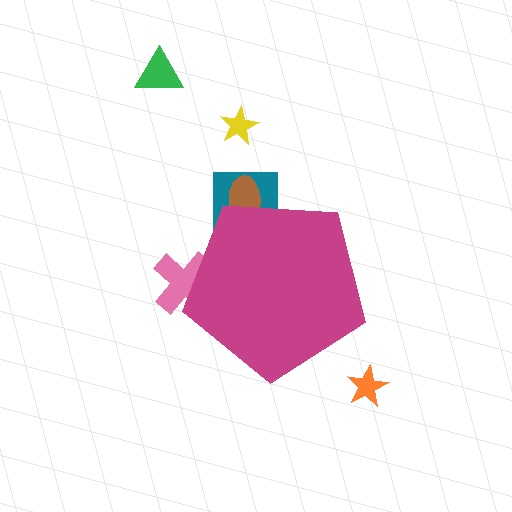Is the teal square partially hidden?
Yes, the teal square is partially hidden behind the magenta pentagon.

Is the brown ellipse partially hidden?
Yes, the brown ellipse is partially hidden behind the magenta pentagon.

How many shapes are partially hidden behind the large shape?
3 shapes are partially hidden.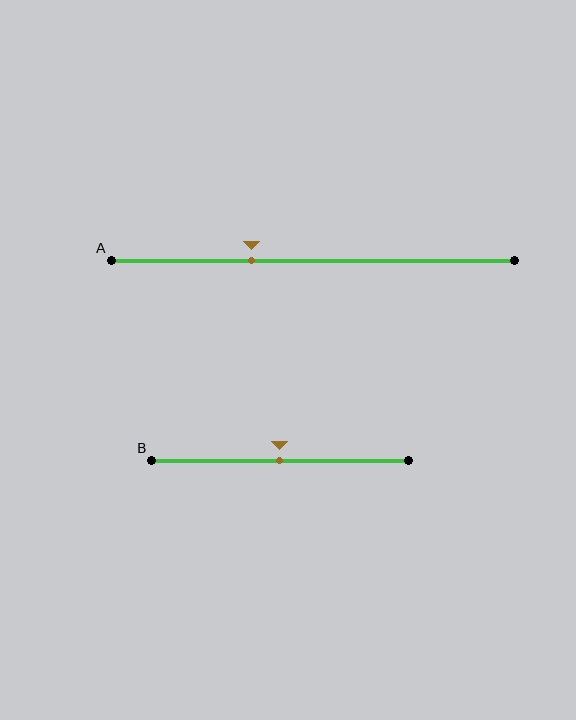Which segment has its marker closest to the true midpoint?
Segment B has its marker closest to the true midpoint.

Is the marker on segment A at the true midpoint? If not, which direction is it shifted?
No, the marker on segment A is shifted to the left by about 15% of the segment length.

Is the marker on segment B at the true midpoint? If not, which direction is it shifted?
Yes, the marker on segment B is at the true midpoint.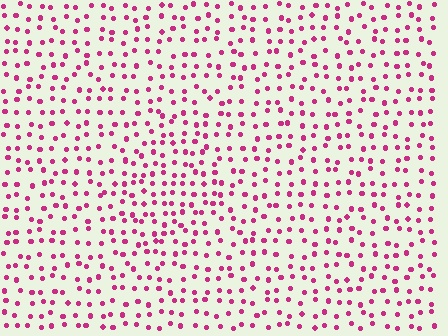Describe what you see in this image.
The image contains small magenta elements arranged at two different densities. A diamond-shaped region is visible where the elements are more densely packed than the surrounding area.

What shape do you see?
I see a diamond.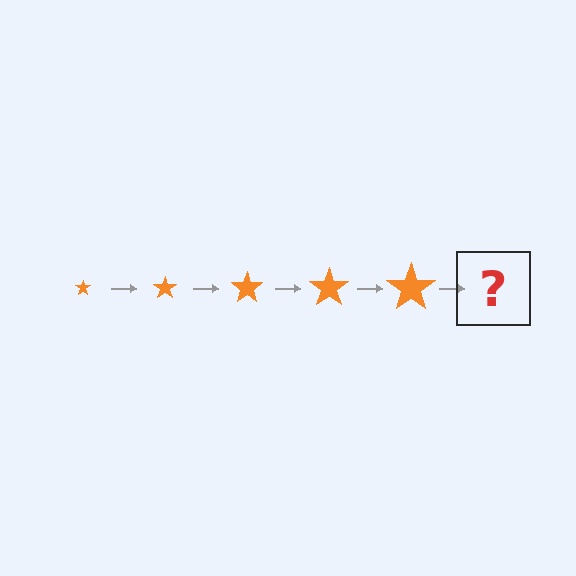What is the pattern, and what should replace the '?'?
The pattern is that the star gets progressively larger each step. The '?' should be an orange star, larger than the previous one.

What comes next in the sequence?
The next element should be an orange star, larger than the previous one.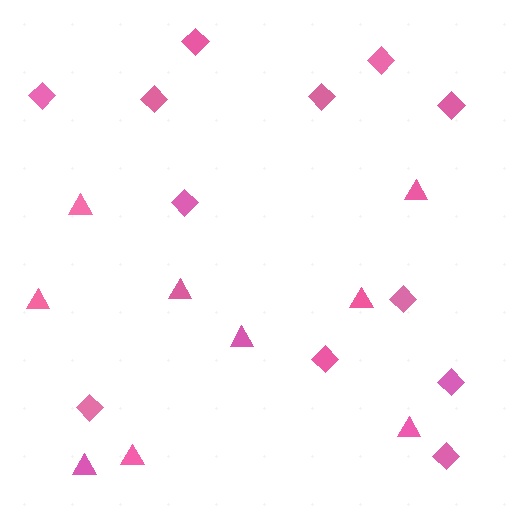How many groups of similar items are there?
There are 2 groups: one group of diamonds (12) and one group of triangles (9).